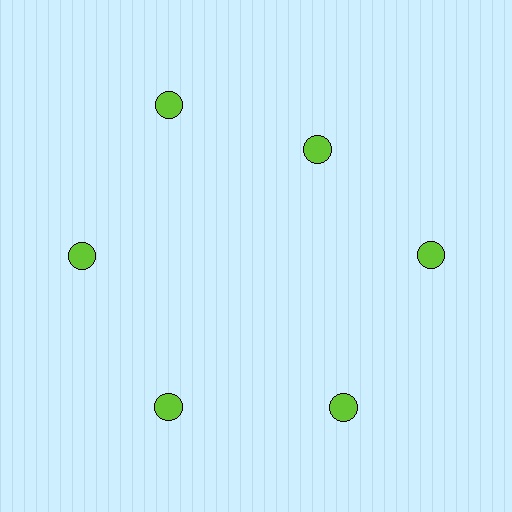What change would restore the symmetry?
The symmetry would be restored by moving it outward, back onto the ring so that all 6 circles sit at equal angles and equal distance from the center.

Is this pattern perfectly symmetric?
No. The 6 lime circles are arranged in a ring, but one element near the 1 o'clock position is pulled inward toward the center, breaking the 6-fold rotational symmetry.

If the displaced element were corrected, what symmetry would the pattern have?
It would have 6-fold rotational symmetry — the pattern would map onto itself every 60 degrees.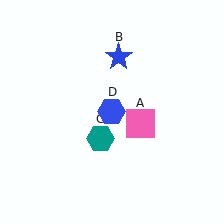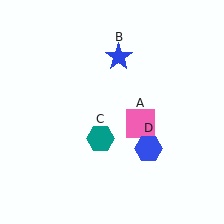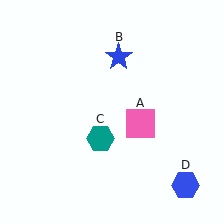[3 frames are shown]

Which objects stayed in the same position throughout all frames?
Pink square (object A) and blue star (object B) and teal hexagon (object C) remained stationary.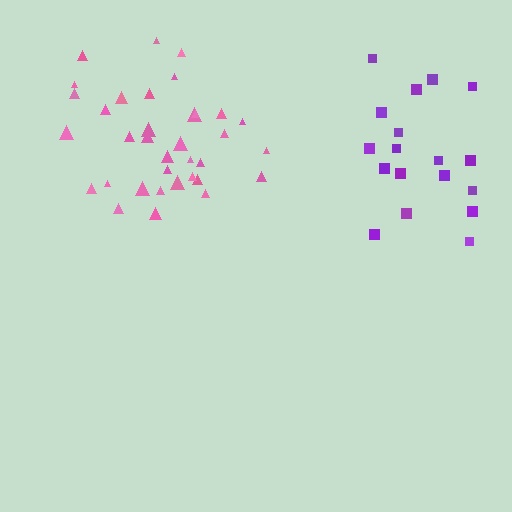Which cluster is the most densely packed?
Pink.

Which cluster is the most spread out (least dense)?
Purple.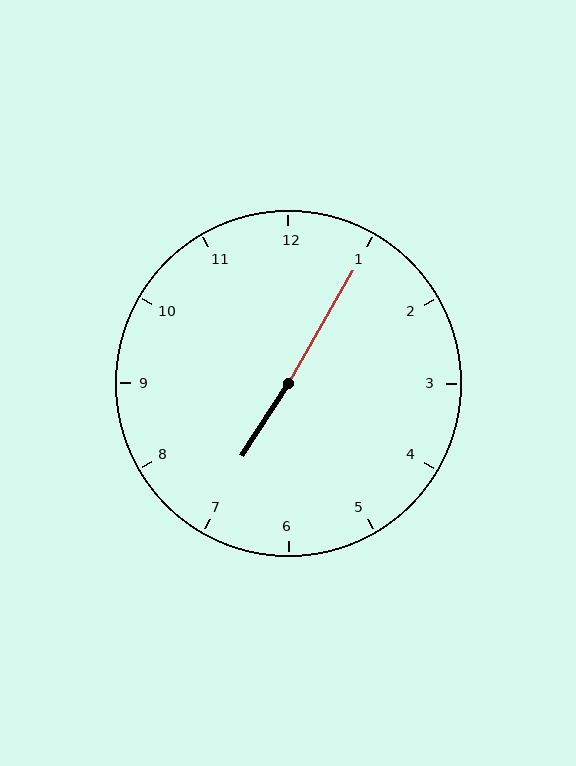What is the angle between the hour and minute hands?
Approximately 178 degrees.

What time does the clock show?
7:05.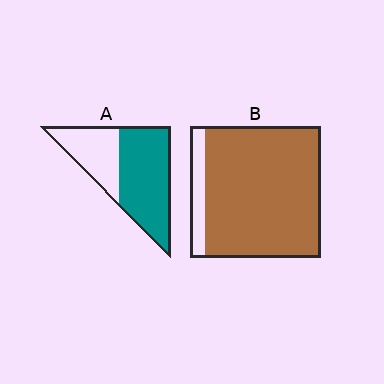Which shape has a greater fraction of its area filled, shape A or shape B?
Shape B.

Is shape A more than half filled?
Yes.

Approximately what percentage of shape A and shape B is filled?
A is approximately 65% and B is approximately 90%.